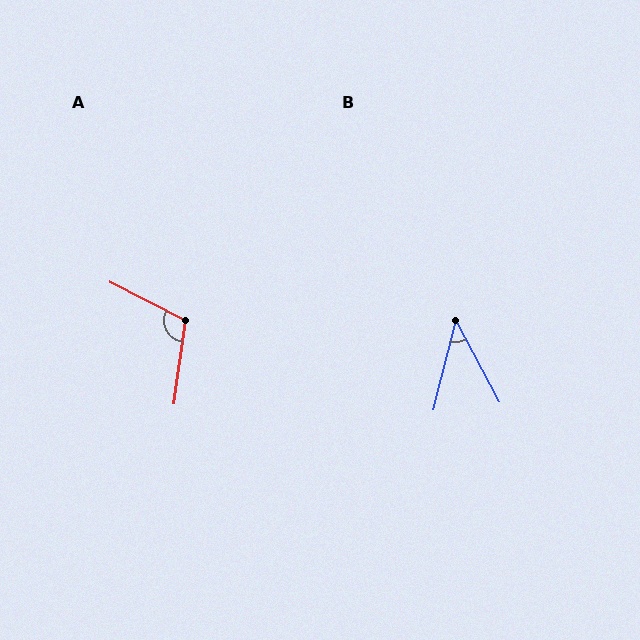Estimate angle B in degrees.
Approximately 42 degrees.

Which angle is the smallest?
B, at approximately 42 degrees.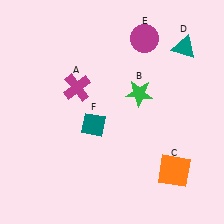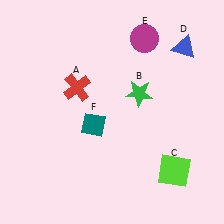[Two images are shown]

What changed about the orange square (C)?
In Image 1, C is orange. In Image 2, it changed to lime.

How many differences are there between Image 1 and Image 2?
There are 3 differences between the two images.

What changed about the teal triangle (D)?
In Image 1, D is teal. In Image 2, it changed to blue.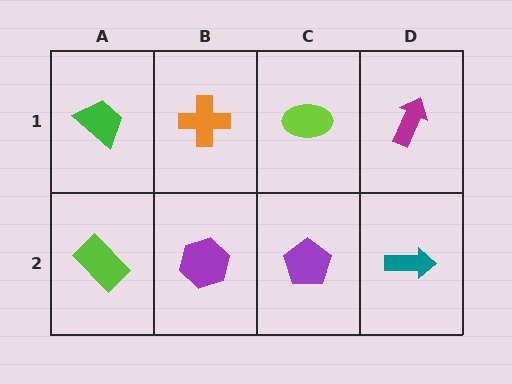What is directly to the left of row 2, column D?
A purple pentagon.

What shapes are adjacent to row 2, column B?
An orange cross (row 1, column B), a lime rectangle (row 2, column A), a purple pentagon (row 2, column C).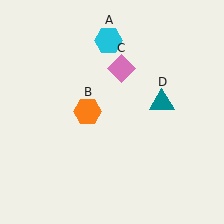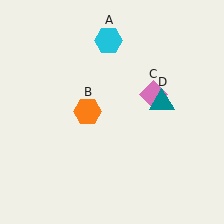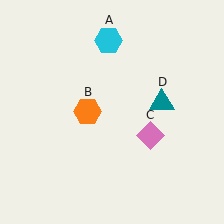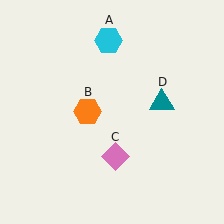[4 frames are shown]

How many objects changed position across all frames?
1 object changed position: pink diamond (object C).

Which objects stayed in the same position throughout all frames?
Cyan hexagon (object A) and orange hexagon (object B) and teal triangle (object D) remained stationary.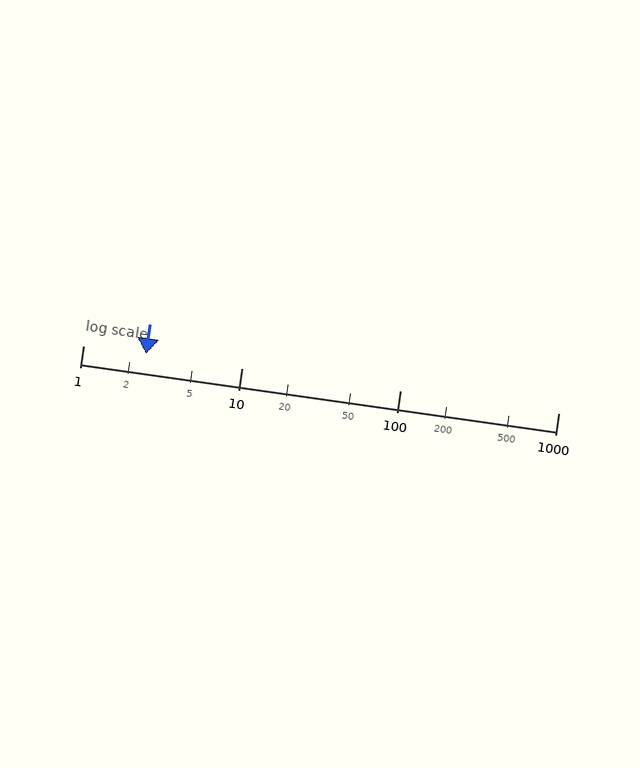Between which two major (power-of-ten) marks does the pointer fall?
The pointer is between 1 and 10.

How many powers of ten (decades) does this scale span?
The scale spans 3 decades, from 1 to 1000.